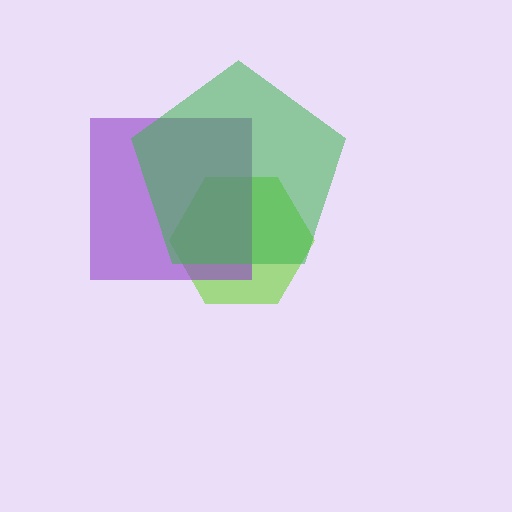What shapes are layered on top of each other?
The layered shapes are: a lime hexagon, a purple square, a green pentagon.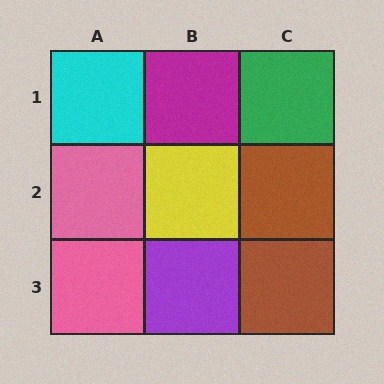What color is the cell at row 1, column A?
Cyan.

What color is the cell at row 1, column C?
Green.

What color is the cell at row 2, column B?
Yellow.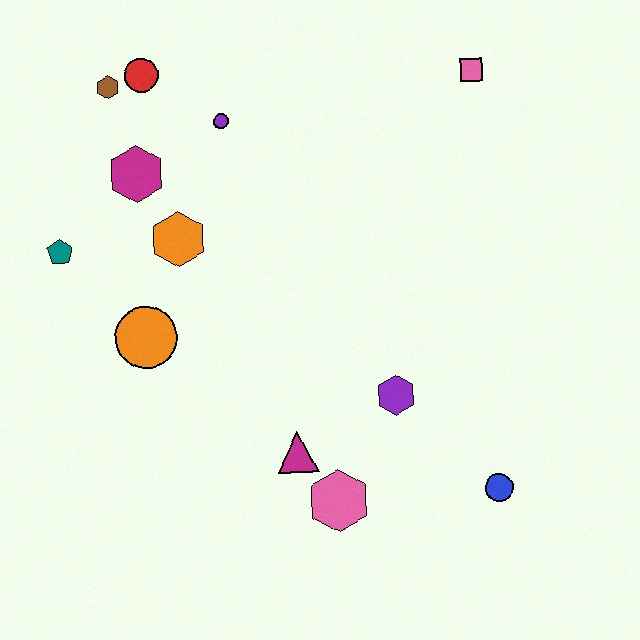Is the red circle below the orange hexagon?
No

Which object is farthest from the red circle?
The blue circle is farthest from the red circle.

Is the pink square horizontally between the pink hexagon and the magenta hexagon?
No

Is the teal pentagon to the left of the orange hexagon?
Yes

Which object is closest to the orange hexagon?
The magenta hexagon is closest to the orange hexagon.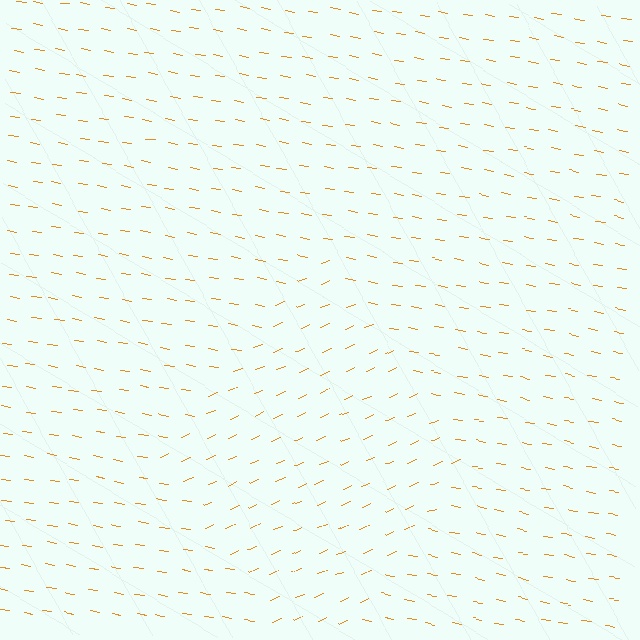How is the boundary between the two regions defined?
The boundary is defined purely by a change in line orientation (approximately 32 degrees difference). All lines are the same color and thickness.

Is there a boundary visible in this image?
Yes, there is a texture boundary formed by a change in line orientation.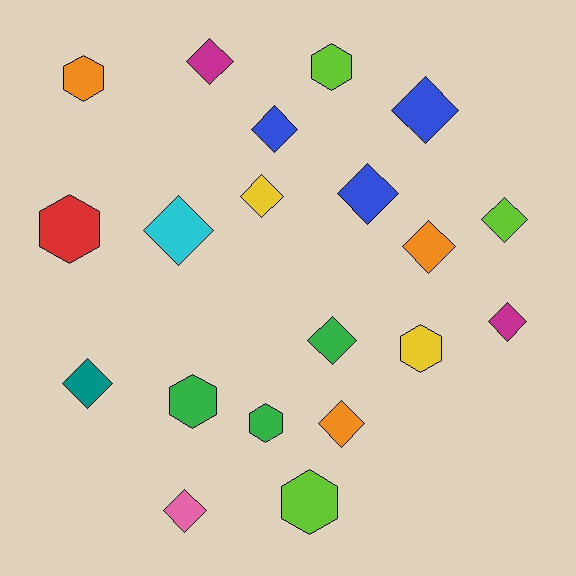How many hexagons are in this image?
There are 7 hexagons.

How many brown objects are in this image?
There are no brown objects.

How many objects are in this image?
There are 20 objects.